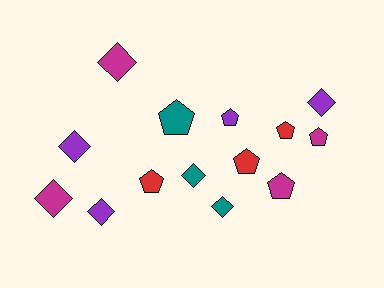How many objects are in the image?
There are 14 objects.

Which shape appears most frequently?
Diamond, with 7 objects.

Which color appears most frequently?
Purple, with 4 objects.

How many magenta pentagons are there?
There are 2 magenta pentagons.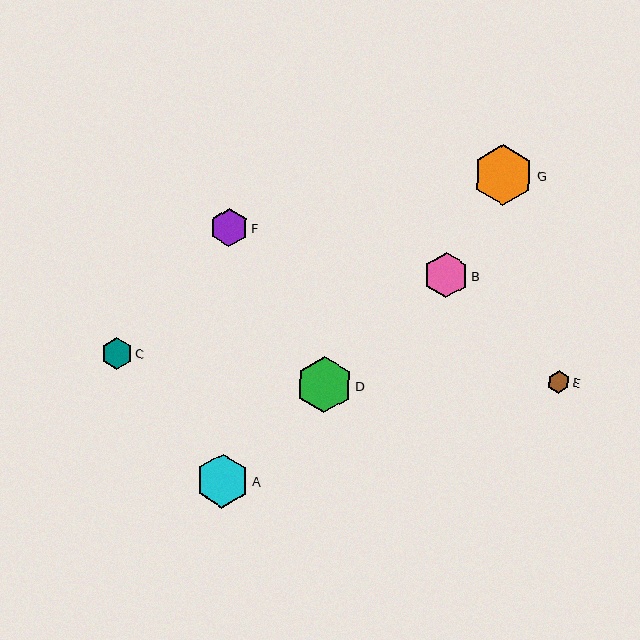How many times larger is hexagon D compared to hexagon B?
Hexagon D is approximately 1.2 times the size of hexagon B.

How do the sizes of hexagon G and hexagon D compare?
Hexagon G and hexagon D are approximately the same size.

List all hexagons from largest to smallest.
From largest to smallest: G, D, A, B, F, C, E.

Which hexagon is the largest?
Hexagon G is the largest with a size of approximately 61 pixels.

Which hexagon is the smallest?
Hexagon E is the smallest with a size of approximately 23 pixels.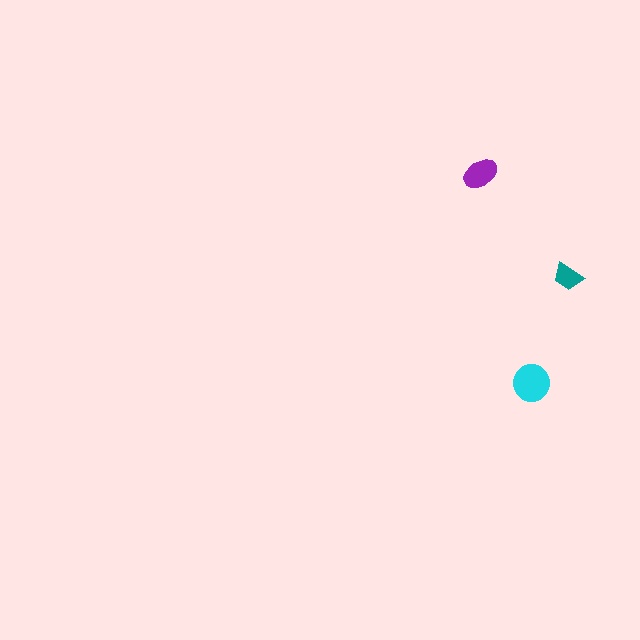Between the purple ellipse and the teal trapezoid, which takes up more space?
The purple ellipse.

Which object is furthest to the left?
The purple ellipse is leftmost.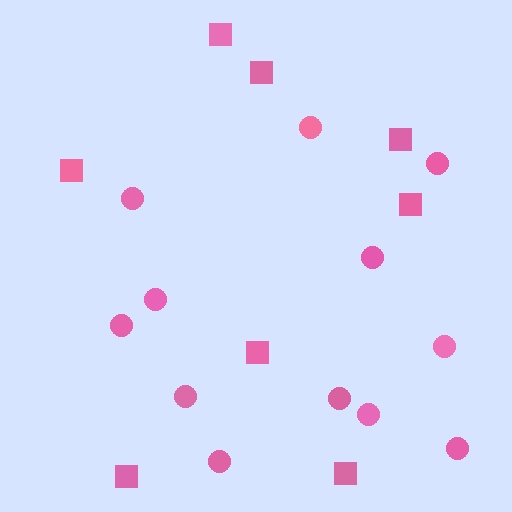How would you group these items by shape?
There are 2 groups: one group of squares (8) and one group of circles (12).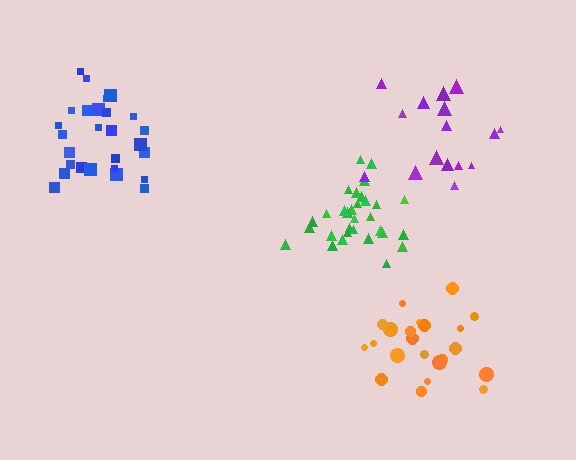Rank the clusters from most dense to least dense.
green, blue, orange, purple.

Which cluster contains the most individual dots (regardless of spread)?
Green (31).